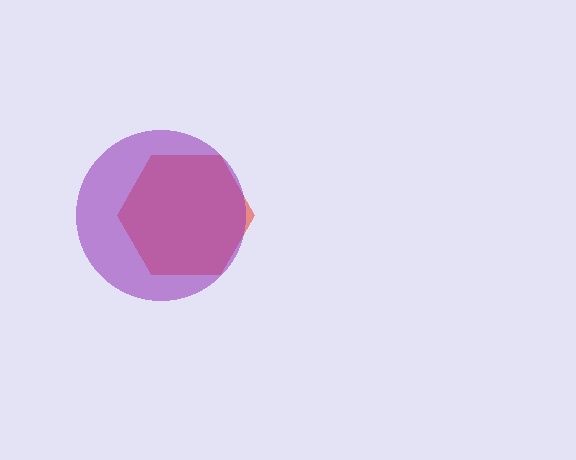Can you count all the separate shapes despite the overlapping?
Yes, there are 2 separate shapes.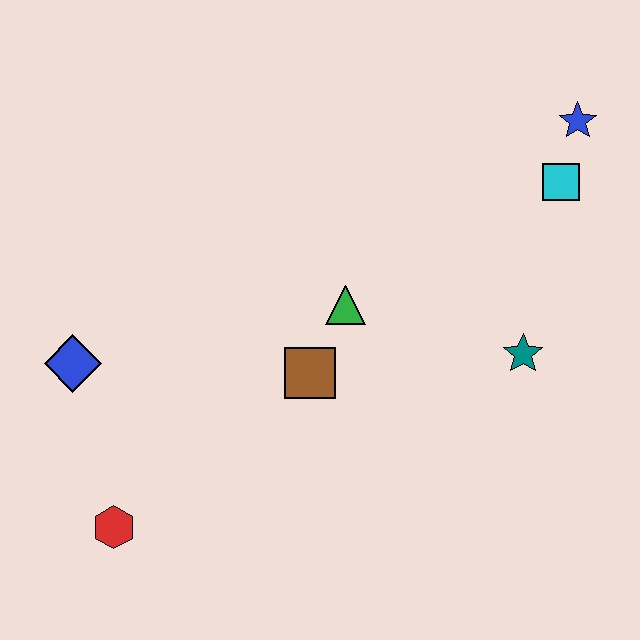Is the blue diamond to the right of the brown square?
No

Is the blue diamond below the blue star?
Yes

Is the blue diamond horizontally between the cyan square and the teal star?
No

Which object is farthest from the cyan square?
The red hexagon is farthest from the cyan square.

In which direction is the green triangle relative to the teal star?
The green triangle is to the left of the teal star.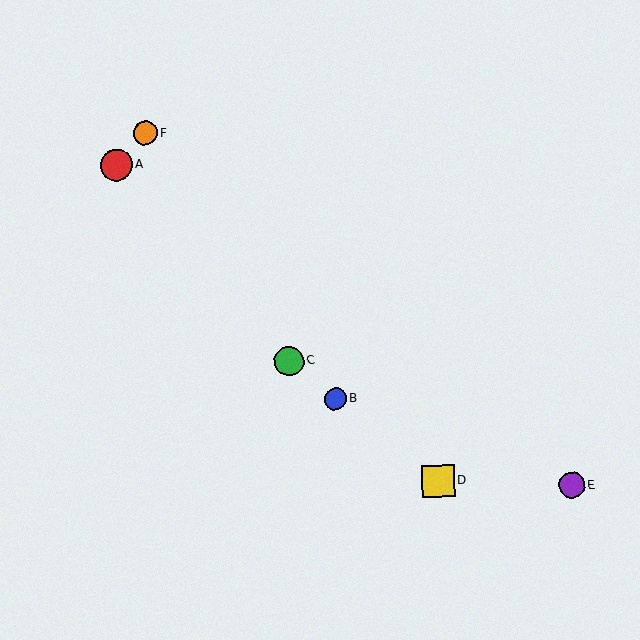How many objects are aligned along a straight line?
3 objects (B, C, D) are aligned along a straight line.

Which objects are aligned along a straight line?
Objects B, C, D are aligned along a straight line.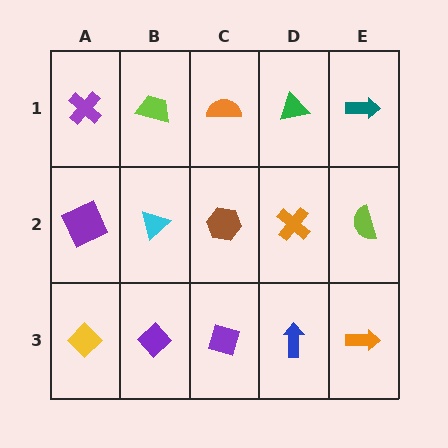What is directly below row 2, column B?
A purple diamond.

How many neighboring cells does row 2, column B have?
4.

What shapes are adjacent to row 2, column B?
A lime trapezoid (row 1, column B), a purple diamond (row 3, column B), a purple square (row 2, column A), a brown hexagon (row 2, column C).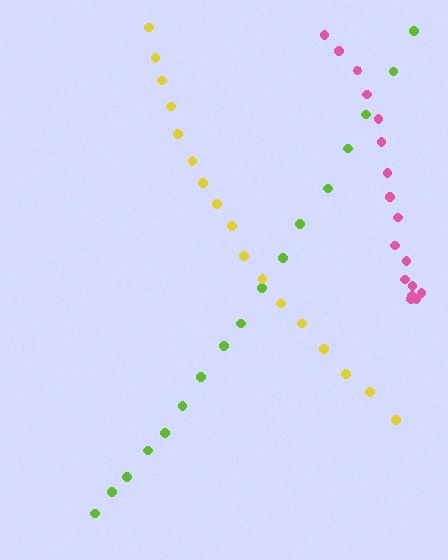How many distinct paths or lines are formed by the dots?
There are 3 distinct paths.